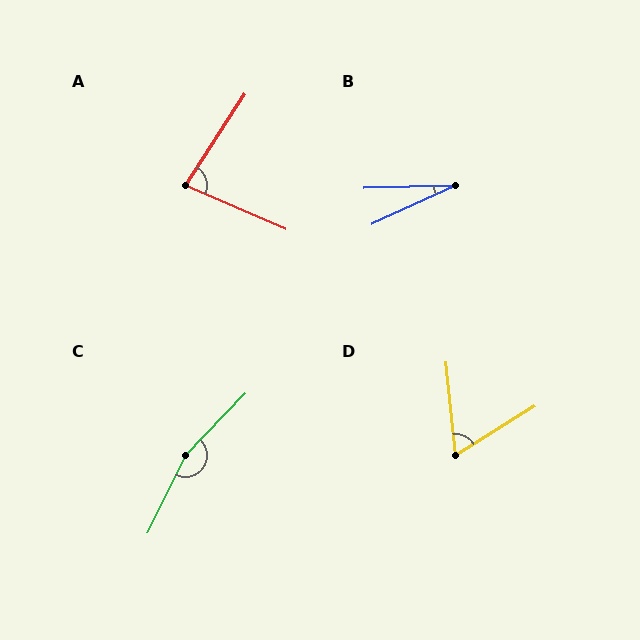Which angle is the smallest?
B, at approximately 23 degrees.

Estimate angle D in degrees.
Approximately 64 degrees.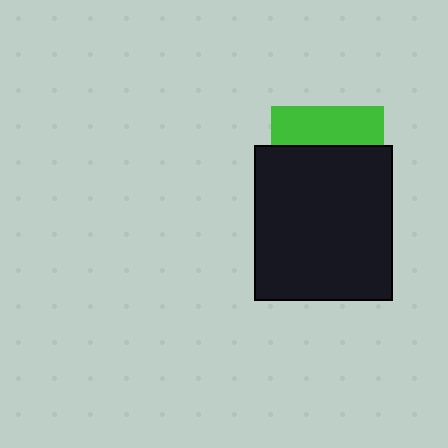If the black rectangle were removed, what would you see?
You would see the complete green square.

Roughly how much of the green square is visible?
A small part of it is visible (roughly 35%).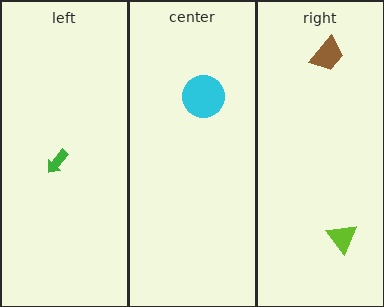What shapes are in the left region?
The green arrow.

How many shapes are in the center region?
1.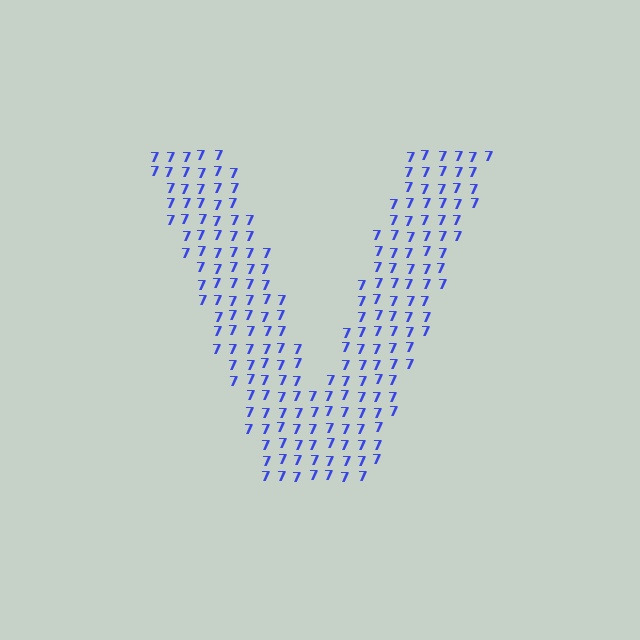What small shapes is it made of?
It is made of small digit 7's.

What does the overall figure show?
The overall figure shows the letter V.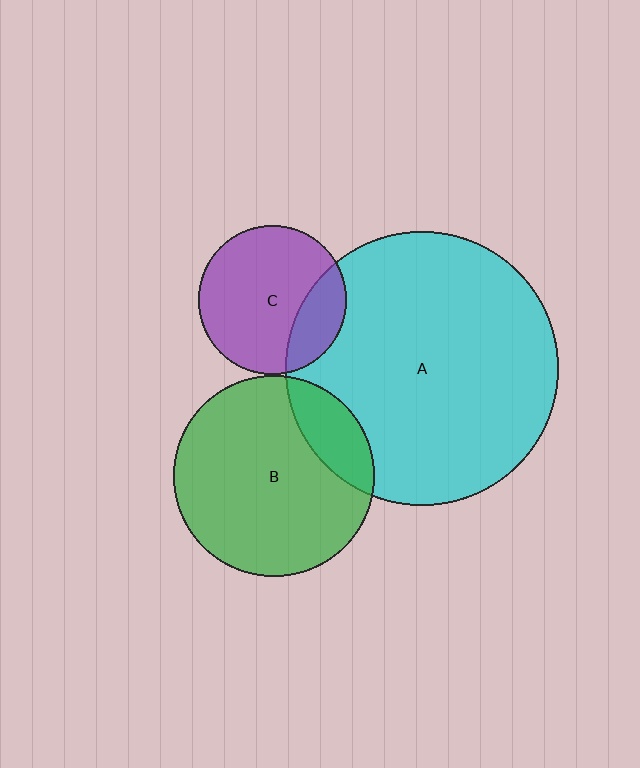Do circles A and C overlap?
Yes.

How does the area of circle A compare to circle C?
Approximately 3.4 times.